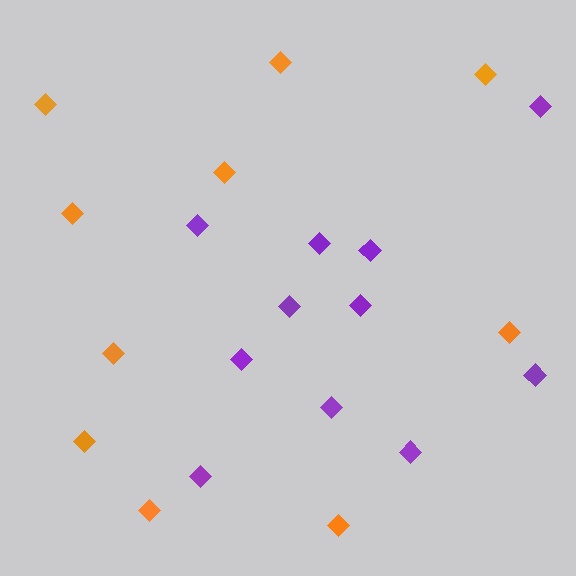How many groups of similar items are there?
There are 2 groups: one group of purple diamonds (11) and one group of orange diamonds (10).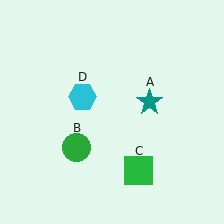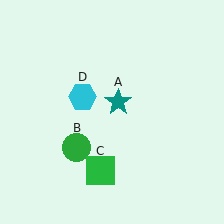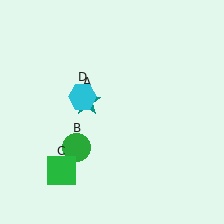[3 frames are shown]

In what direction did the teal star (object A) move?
The teal star (object A) moved left.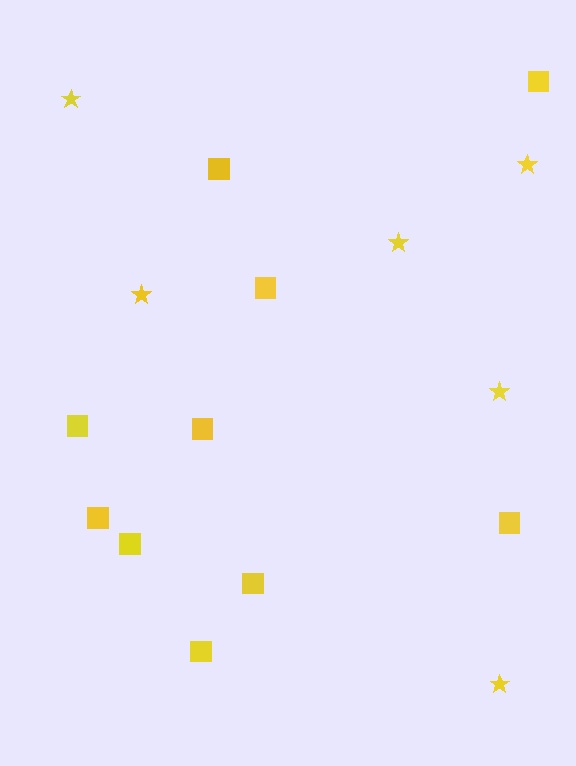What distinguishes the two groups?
There are 2 groups: one group of stars (6) and one group of squares (10).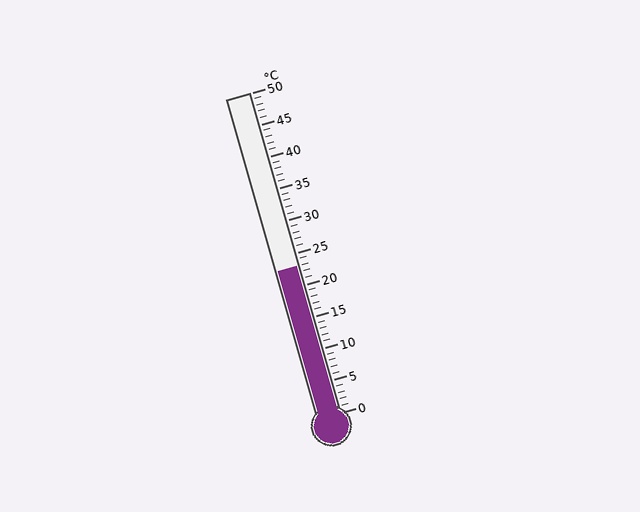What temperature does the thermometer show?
The thermometer shows approximately 23°C.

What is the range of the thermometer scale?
The thermometer scale ranges from 0°C to 50°C.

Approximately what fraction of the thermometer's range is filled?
The thermometer is filled to approximately 45% of its range.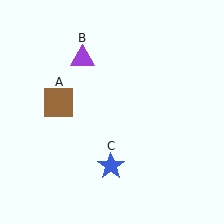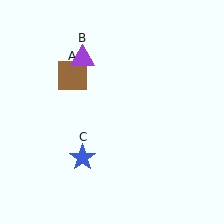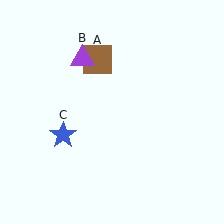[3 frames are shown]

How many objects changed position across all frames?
2 objects changed position: brown square (object A), blue star (object C).